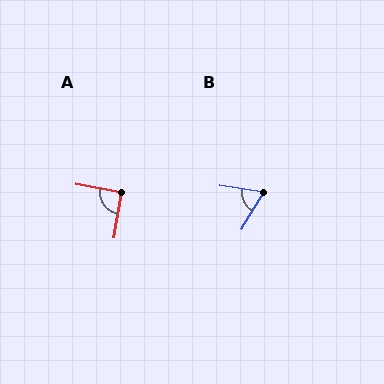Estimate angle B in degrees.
Approximately 68 degrees.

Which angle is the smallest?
B, at approximately 68 degrees.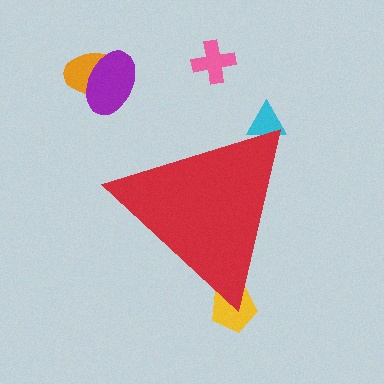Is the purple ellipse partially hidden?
No, the purple ellipse is fully visible.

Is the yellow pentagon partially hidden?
Yes, the yellow pentagon is partially hidden behind the red triangle.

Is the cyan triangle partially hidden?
Yes, the cyan triangle is partially hidden behind the red triangle.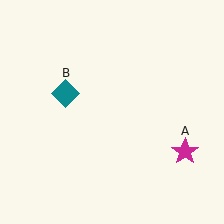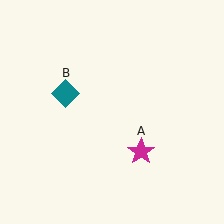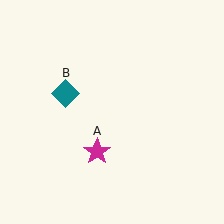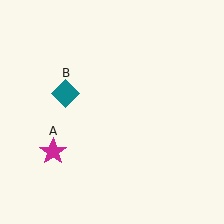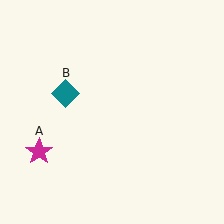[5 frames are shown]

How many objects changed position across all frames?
1 object changed position: magenta star (object A).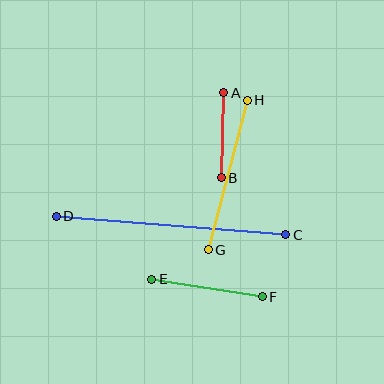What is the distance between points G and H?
The distance is approximately 155 pixels.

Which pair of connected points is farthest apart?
Points C and D are farthest apart.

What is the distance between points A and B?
The distance is approximately 85 pixels.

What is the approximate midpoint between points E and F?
The midpoint is at approximately (207, 288) pixels.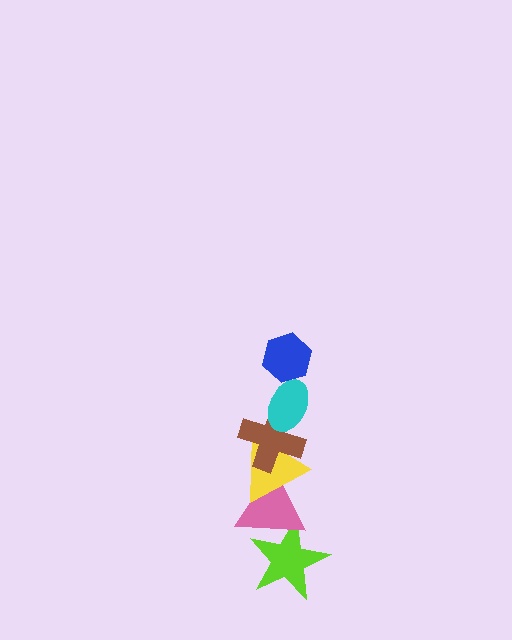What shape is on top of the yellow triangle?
The brown cross is on top of the yellow triangle.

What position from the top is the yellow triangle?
The yellow triangle is 4th from the top.